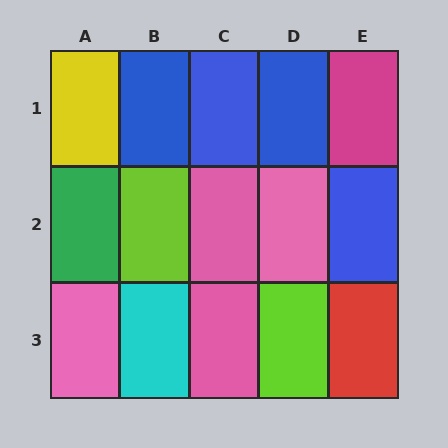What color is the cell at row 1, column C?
Blue.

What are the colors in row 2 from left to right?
Green, lime, pink, pink, blue.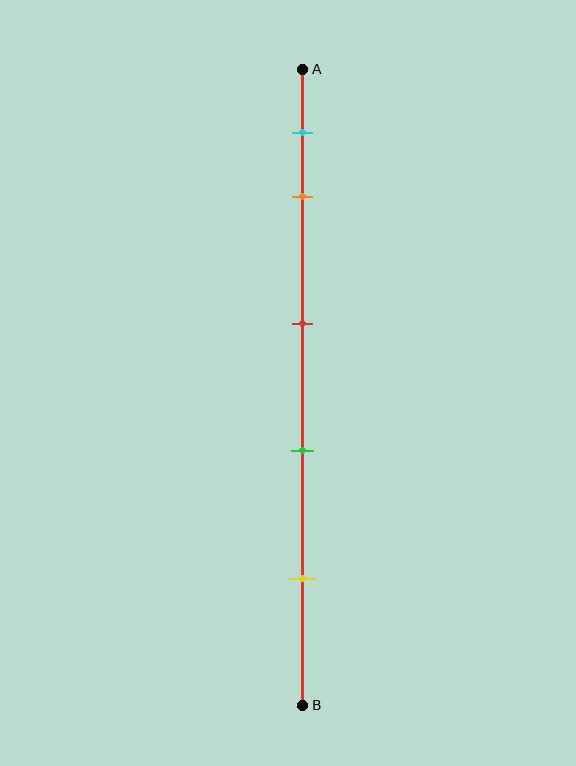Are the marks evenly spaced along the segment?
No, the marks are not evenly spaced.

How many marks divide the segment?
There are 5 marks dividing the segment.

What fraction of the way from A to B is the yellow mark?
The yellow mark is approximately 80% (0.8) of the way from A to B.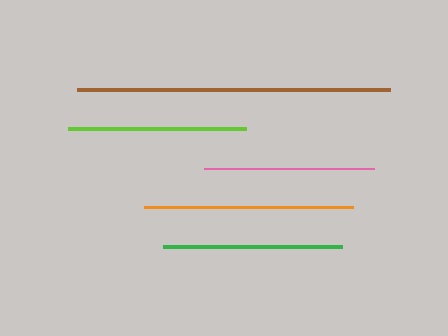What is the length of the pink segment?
The pink segment is approximately 170 pixels long.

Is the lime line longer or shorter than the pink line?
The lime line is longer than the pink line.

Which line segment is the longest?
The brown line is the longest at approximately 313 pixels.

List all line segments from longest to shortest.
From longest to shortest: brown, orange, green, lime, pink.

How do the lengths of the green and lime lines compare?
The green and lime lines are approximately the same length.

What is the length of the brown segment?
The brown segment is approximately 313 pixels long.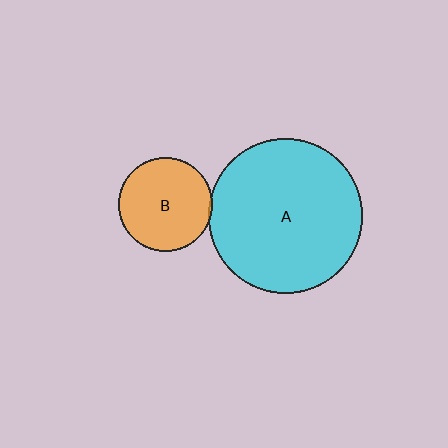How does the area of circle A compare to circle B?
Approximately 2.7 times.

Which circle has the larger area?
Circle A (cyan).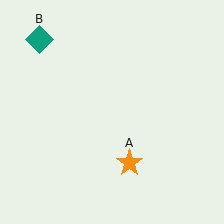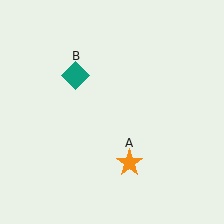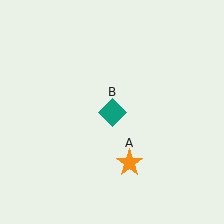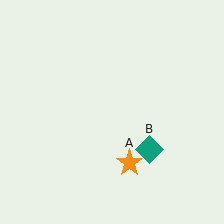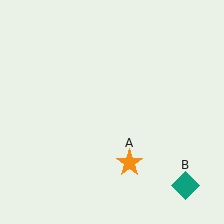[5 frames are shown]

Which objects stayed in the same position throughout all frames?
Orange star (object A) remained stationary.